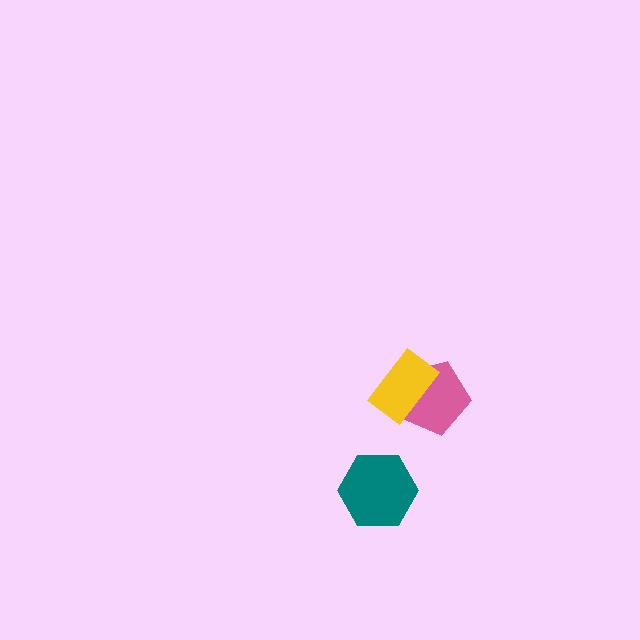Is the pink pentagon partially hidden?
Yes, it is partially covered by another shape.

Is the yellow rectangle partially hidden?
No, no other shape covers it.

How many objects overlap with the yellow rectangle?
1 object overlaps with the yellow rectangle.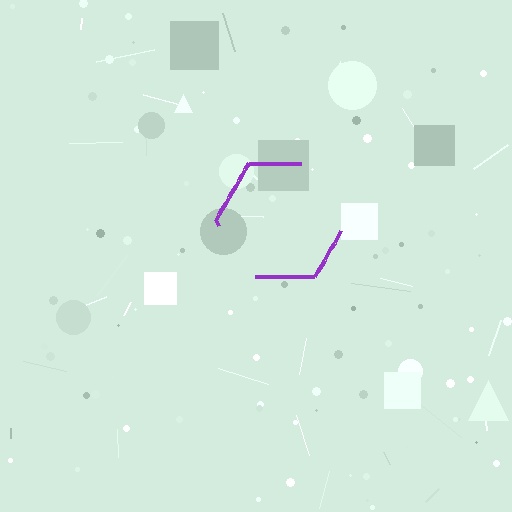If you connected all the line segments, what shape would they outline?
They would outline a hexagon.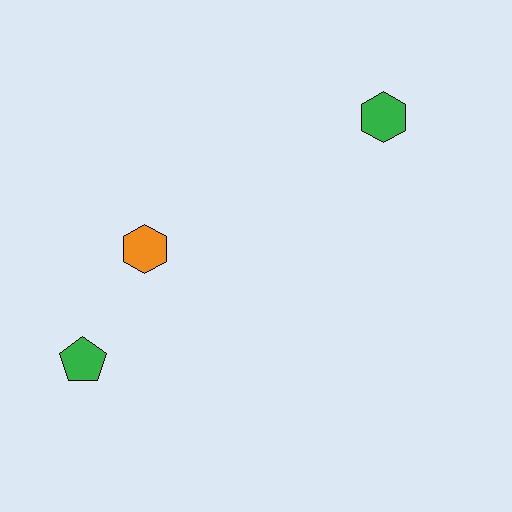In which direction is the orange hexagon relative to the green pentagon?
The orange hexagon is above the green pentagon.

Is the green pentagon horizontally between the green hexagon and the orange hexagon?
No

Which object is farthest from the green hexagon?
The green pentagon is farthest from the green hexagon.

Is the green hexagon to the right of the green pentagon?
Yes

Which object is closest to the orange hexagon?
The green pentagon is closest to the orange hexagon.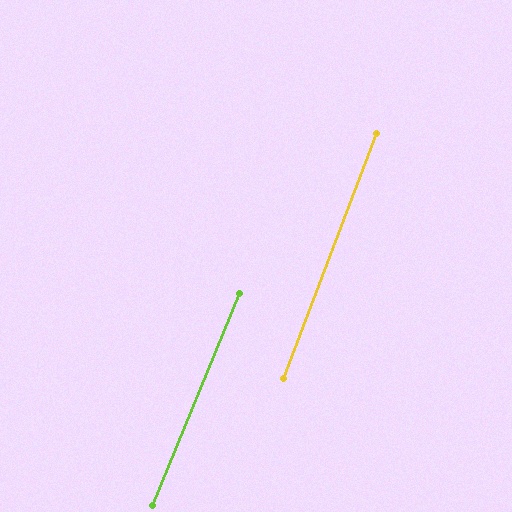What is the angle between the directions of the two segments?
Approximately 1 degree.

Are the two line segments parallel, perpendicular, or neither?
Parallel — their directions differ by only 1.5°.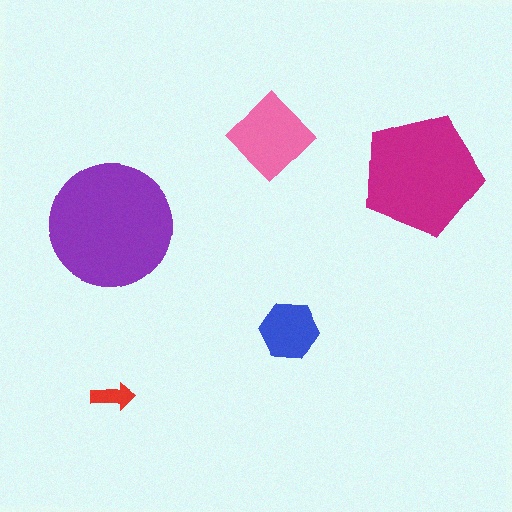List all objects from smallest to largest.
The red arrow, the blue hexagon, the pink diamond, the magenta pentagon, the purple circle.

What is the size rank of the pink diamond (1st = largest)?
3rd.